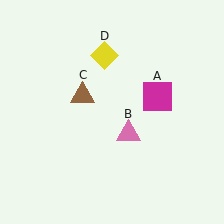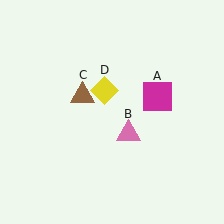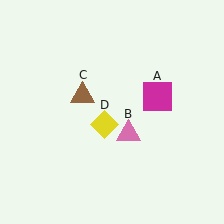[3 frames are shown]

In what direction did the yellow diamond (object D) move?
The yellow diamond (object D) moved down.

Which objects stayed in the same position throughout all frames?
Magenta square (object A) and pink triangle (object B) and brown triangle (object C) remained stationary.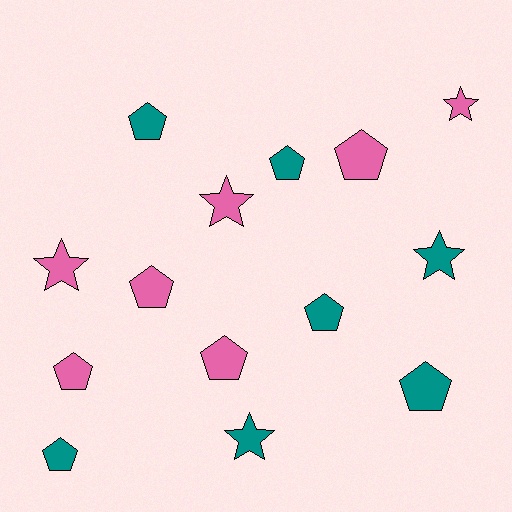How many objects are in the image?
There are 14 objects.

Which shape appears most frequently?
Pentagon, with 9 objects.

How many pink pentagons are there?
There are 4 pink pentagons.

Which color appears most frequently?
Teal, with 7 objects.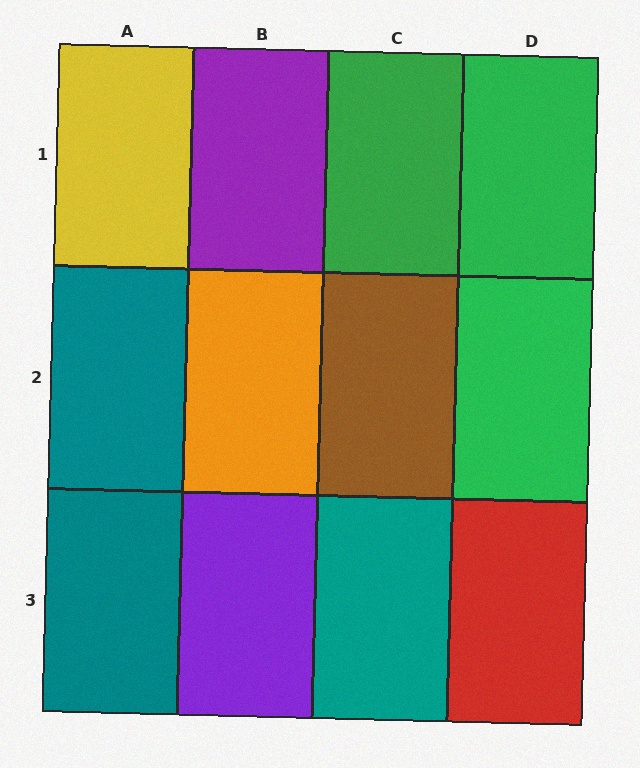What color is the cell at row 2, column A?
Teal.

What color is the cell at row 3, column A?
Teal.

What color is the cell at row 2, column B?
Orange.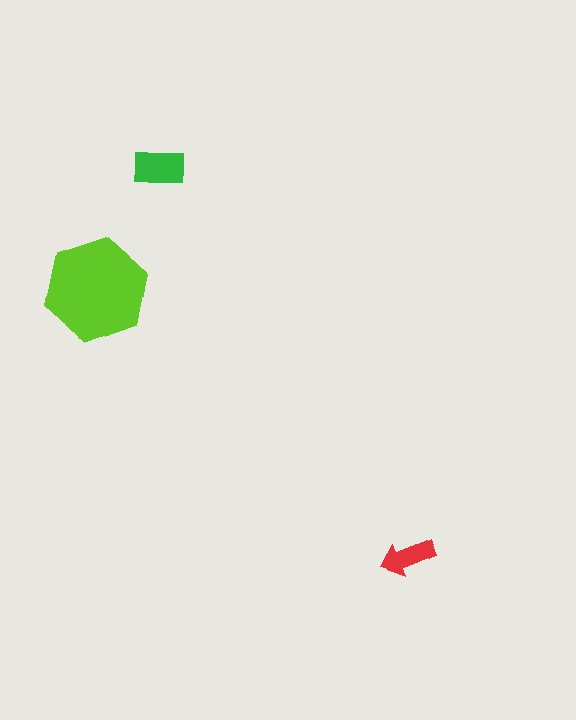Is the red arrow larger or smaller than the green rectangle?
Smaller.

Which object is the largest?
The lime hexagon.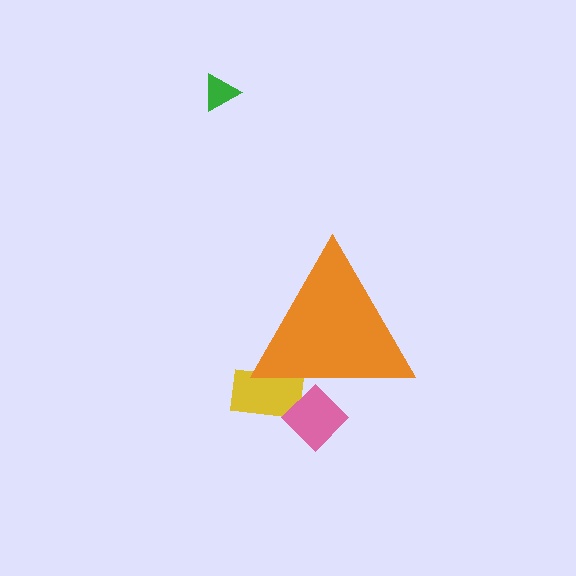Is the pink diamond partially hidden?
Yes, the pink diamond is partially hidden behind the orange triangle.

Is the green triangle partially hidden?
No, the green triangle is fully visible.